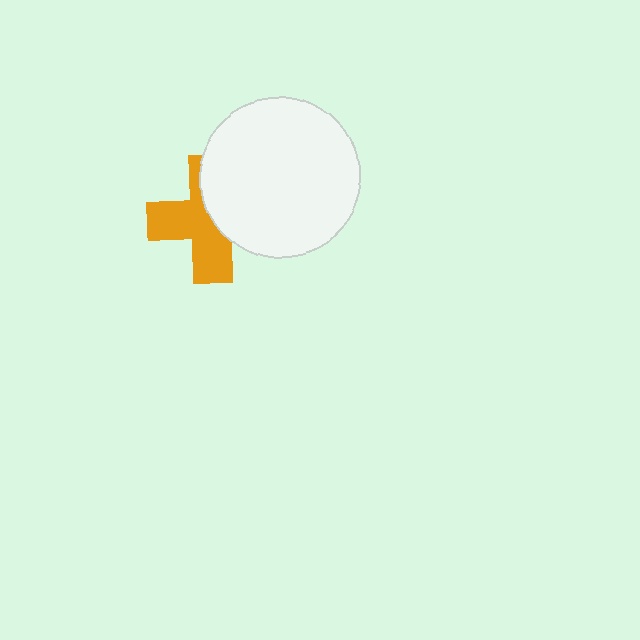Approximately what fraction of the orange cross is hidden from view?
Roughly 44% of the orange cross is hidden behind the white circle.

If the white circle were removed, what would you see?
You would see the complete orange cross.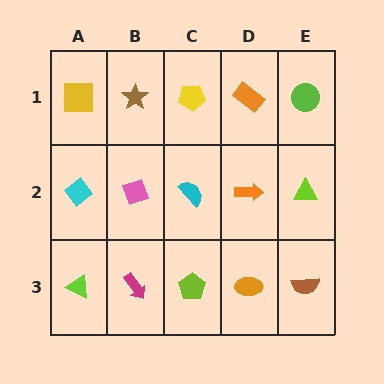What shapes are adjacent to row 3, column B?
A pink diamond (row 2, column B), a lime triangle (row 3, column A), a lime pentagon (row 3, column C).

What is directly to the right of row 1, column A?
A brown star.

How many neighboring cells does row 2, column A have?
3.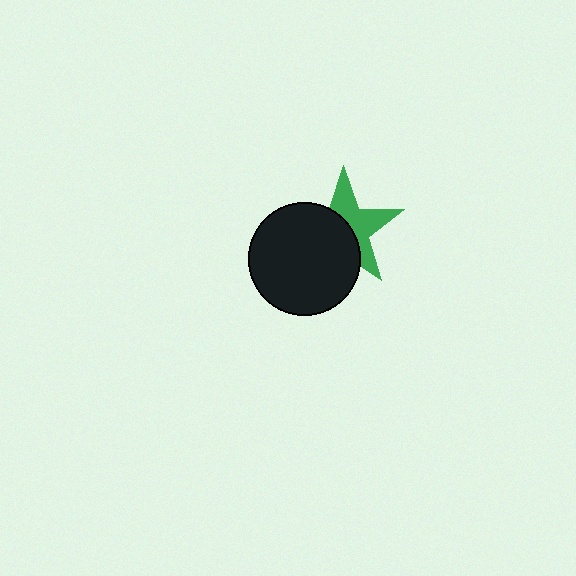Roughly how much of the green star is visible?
About half of it is visible (roughly 48%).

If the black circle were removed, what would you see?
You would see the complete green star.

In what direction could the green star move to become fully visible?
The green star could move toward the upper-right. That would shift it out from behind the black circle entirely.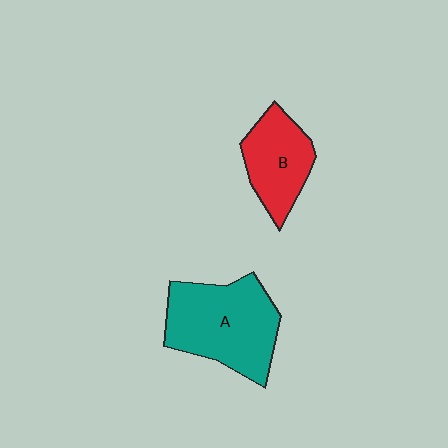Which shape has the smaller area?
Shape B (red).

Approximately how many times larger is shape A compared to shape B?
Approximately 1.6 times.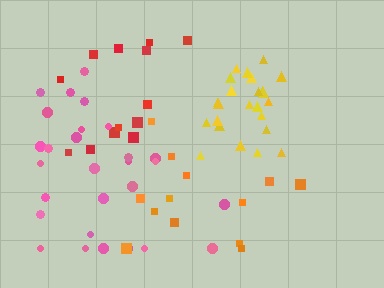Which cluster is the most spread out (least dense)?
Orange.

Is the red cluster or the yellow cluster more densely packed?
Yellow.